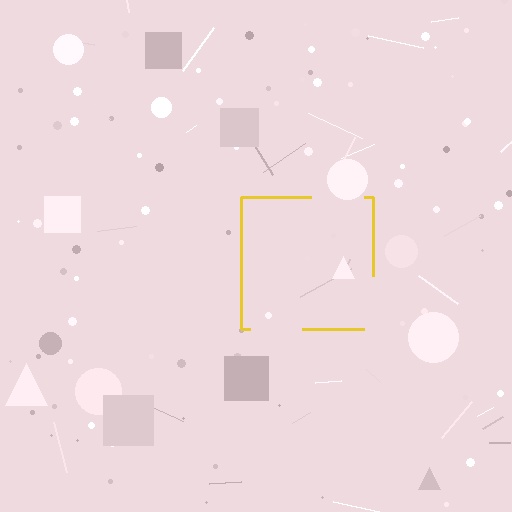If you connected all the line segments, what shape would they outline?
They would outline a square.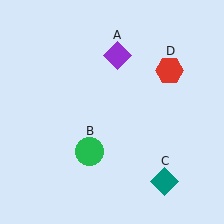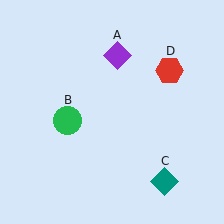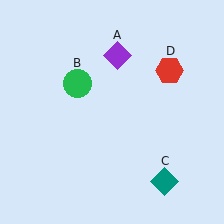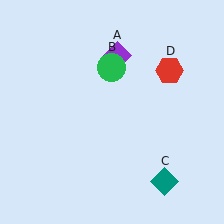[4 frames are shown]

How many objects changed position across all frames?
1 object changed position: green circle (object B).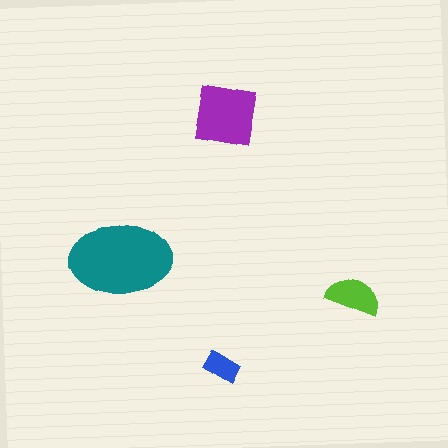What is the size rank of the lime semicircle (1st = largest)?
3rd.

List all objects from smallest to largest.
The blue rectangle, the lime semicircle, the purple square, the teal ellipse.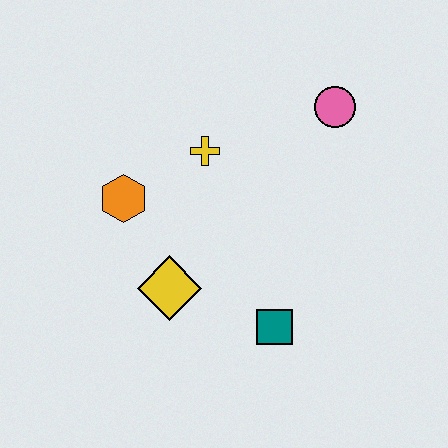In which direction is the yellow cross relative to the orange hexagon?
The yellow cross is to the right of the orange hexagon.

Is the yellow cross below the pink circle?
Yes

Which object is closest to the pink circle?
The yellow cross is closest to the pink circle.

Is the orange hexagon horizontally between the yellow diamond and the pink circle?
No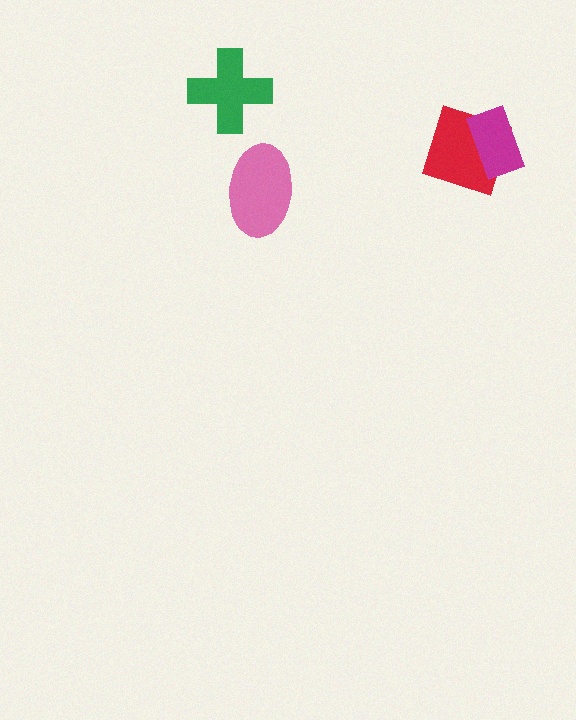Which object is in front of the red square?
The magenta rectangle is in front of the red square.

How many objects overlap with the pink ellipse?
0 objects overlap with the pink ellipse.